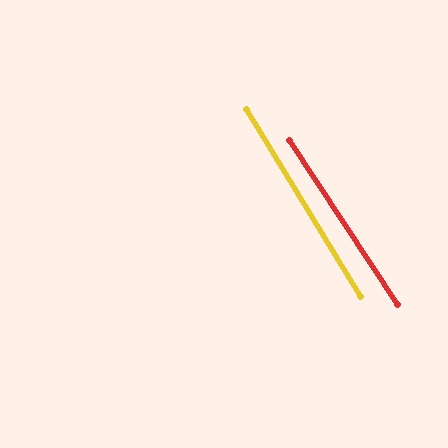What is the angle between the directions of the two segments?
Approximately 2 degrees.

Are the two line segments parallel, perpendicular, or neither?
Parallel — their directions differ by only 1.9°.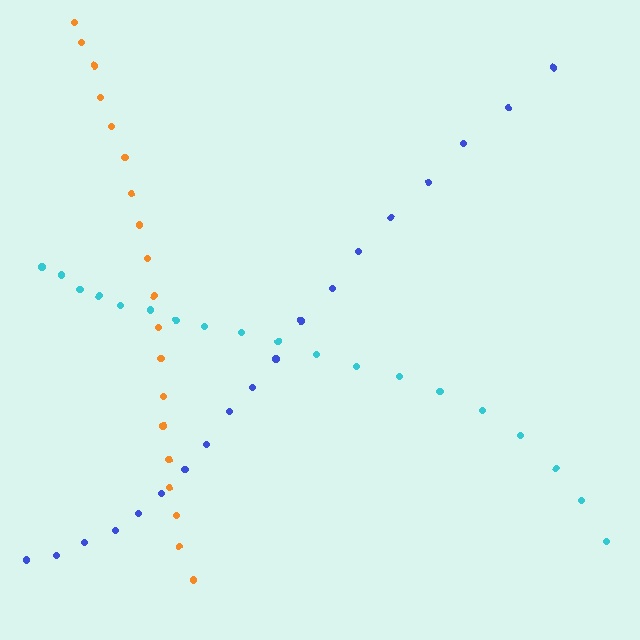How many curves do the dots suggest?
There are 3 distinct paths.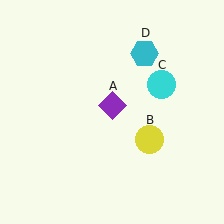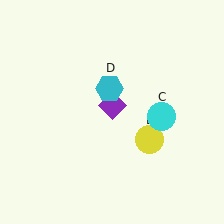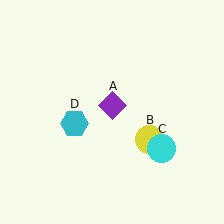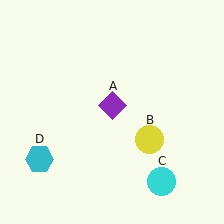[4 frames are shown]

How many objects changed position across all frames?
2 objects changed position: cyan circle (object C), cyan hexagon (object D).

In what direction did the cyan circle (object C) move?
The cyan circle (object C) moved down.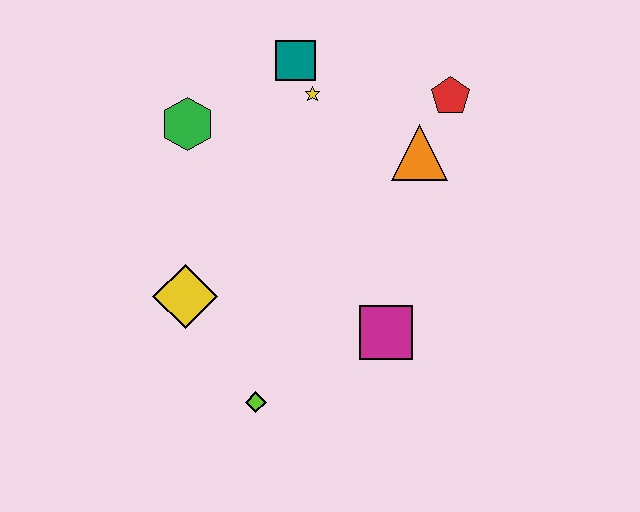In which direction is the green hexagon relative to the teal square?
The green hexagon is to the left of the teal square.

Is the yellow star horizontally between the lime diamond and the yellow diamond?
No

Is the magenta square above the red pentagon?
No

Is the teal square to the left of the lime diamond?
No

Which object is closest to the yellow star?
The teal square is closest to the yellow star.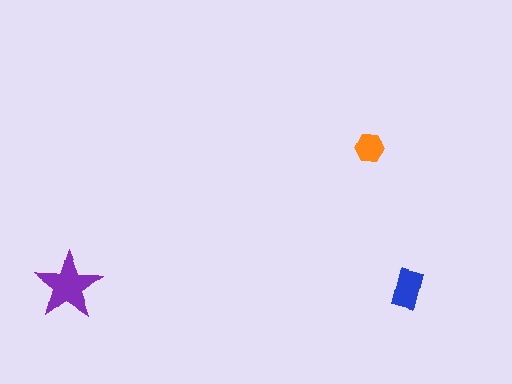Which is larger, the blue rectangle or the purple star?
The purple star.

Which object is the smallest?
The orange hexagon.